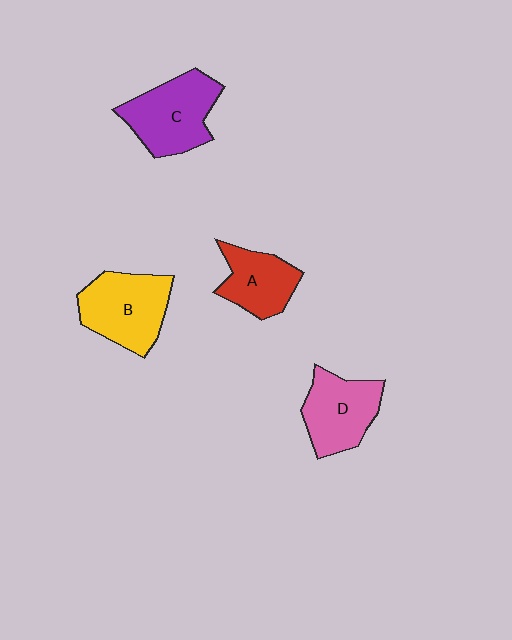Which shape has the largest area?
Shape B (yellow).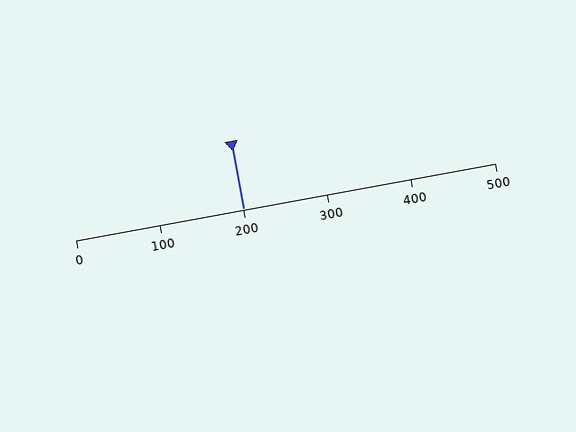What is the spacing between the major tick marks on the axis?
The major ticks are spaced 100 apart.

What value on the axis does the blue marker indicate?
The marker indicates approximately 200.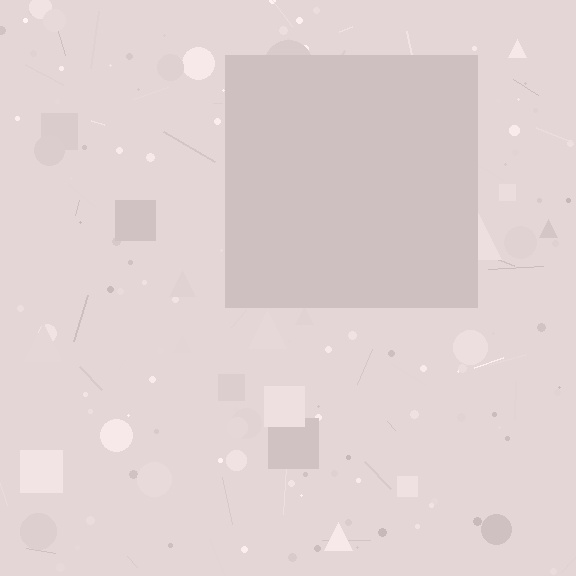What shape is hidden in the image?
A square is hidden in the image.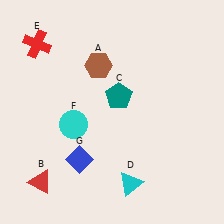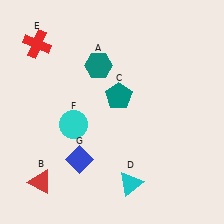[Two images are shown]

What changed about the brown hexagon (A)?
In Image 1, A is brown. In Image 2, it changed to teal.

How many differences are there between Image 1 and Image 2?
There is 1 difference between the two images.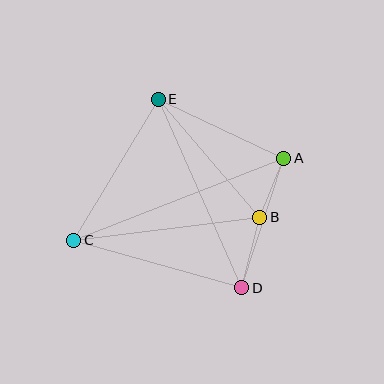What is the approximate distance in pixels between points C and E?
The distance between C and E is approximately 165 pixels.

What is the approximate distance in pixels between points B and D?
The distance between B and D is approximately 73 pixels.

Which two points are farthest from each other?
Points A and C are farthest from each other.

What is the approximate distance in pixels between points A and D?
The distance between A and D is approximately 136 pixels.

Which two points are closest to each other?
Points A and B are closest to each other.